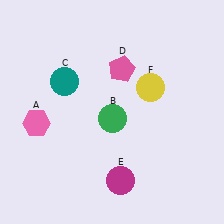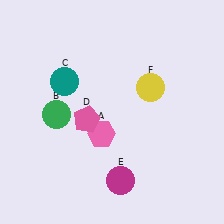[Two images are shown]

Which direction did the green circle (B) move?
The green circle (B) moved left.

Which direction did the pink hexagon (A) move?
The pink hexagon (A) moved right.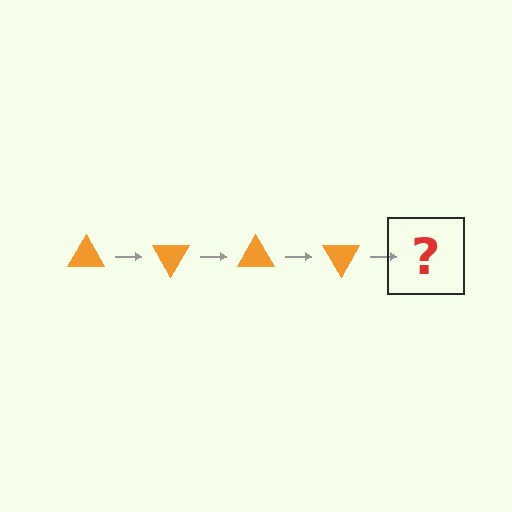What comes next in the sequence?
The next element should be an orange triangle rotated 240 degrees.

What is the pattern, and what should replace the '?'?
The pattern is that the triangle rotates 60 degrees each step. The '?' should be an orange triangle rotated 240 degrees.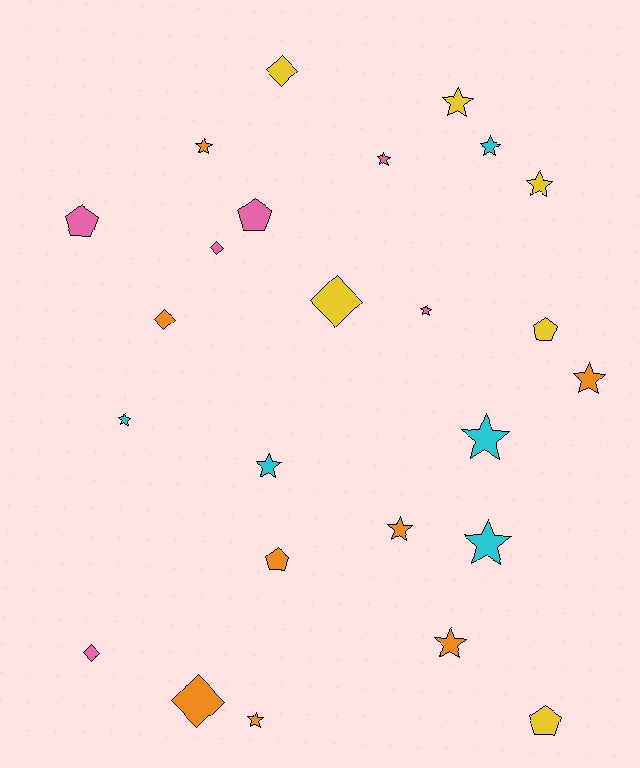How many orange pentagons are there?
There is 1 orange pentagon.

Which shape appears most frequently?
Star, with 14 objects.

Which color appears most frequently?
Orange, with 8 objects.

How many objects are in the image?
There are 25 objects.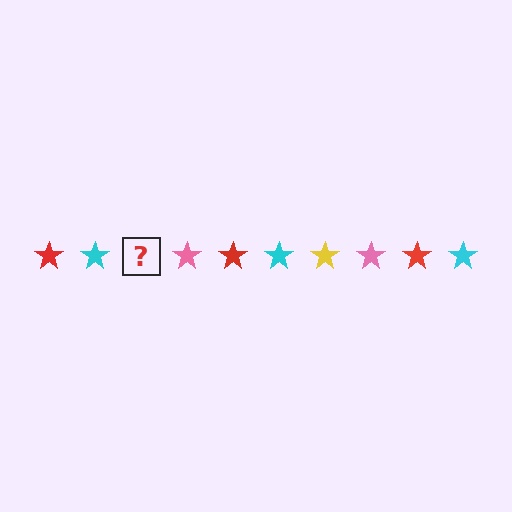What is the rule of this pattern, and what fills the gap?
The rule is that the pattern cycles through red, cyan, yellow, pink stars. The gap should be filled with a yellow star.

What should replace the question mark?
The question mark should be replaced with a yellow star.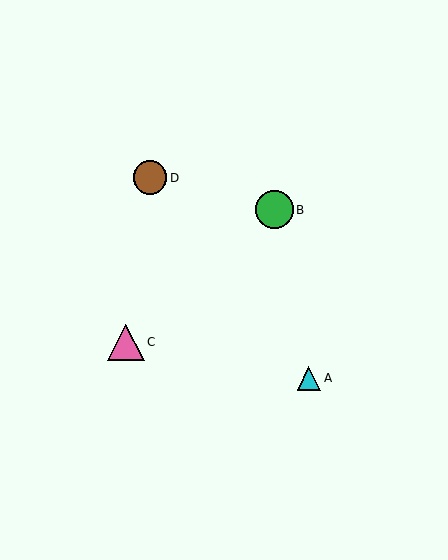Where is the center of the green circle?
The center of the green circle is at (274, 210).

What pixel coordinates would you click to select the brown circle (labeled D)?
Click at (150, 178) to select the brown circle D.